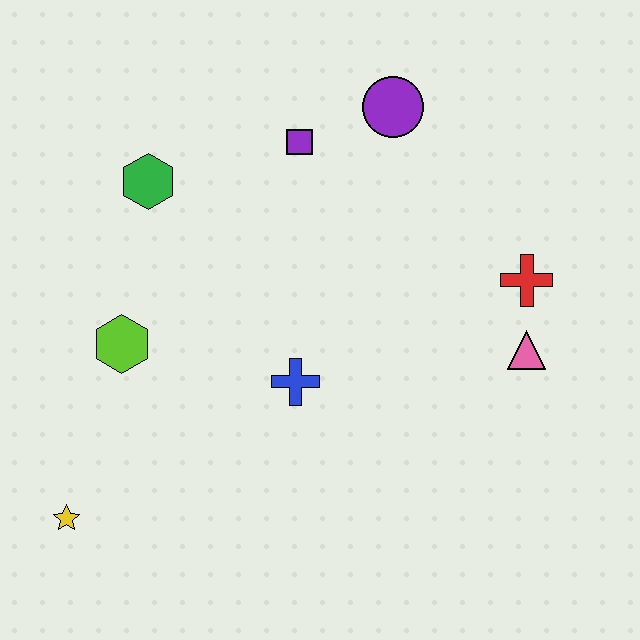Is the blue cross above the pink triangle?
No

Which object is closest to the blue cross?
The lime hexagon is closest to the blue cross.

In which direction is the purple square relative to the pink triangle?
The purple square is to the left of the pink triangle.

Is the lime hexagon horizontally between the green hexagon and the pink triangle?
No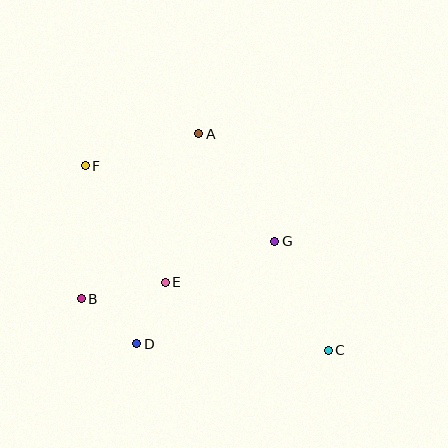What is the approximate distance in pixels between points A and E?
The distance between A and E is approximately 152 pixels.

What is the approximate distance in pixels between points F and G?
The distance between F and G is approximately 204 pixels.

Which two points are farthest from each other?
Points C and F are farthest from each other.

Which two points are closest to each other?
Points D and E are closest to each other.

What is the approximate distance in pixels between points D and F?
The distance between D and F is approximately 186 pixels.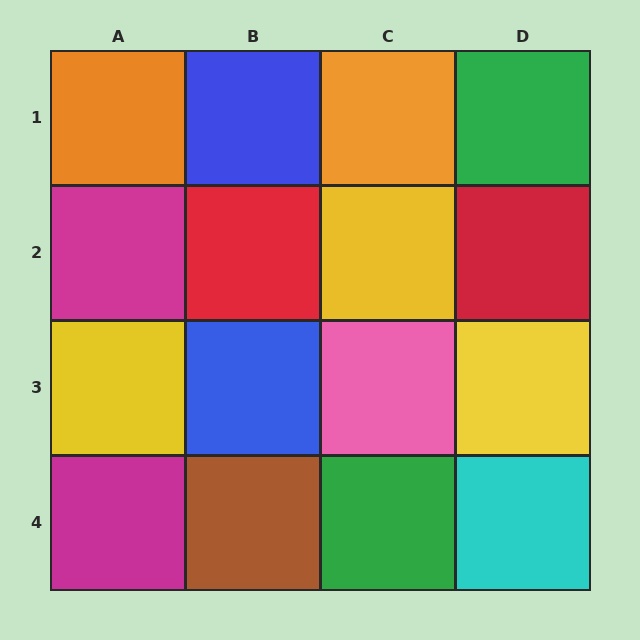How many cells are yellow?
3 cells are yellow.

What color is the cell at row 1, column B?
Blue.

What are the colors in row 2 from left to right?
Magenta, red, yellow, red.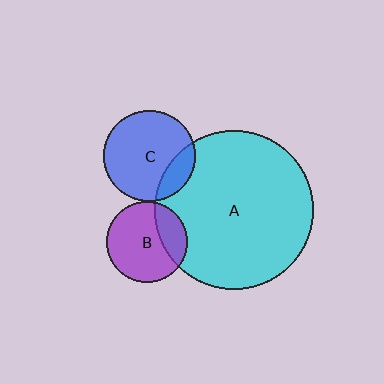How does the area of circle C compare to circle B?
Approximately 1.3 times.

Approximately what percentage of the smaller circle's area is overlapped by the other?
Approximately 25%.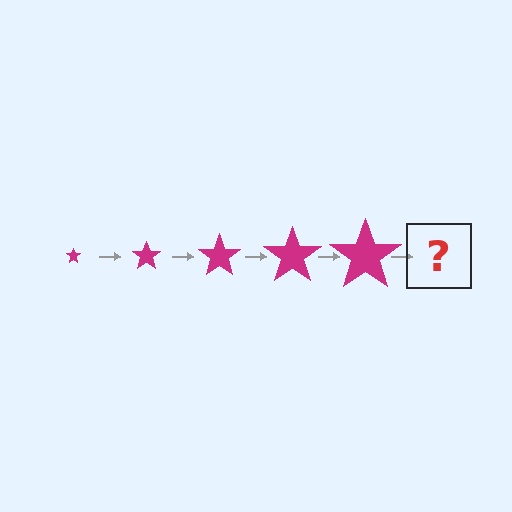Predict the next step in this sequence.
The next step is a magenta star, larger than the previous one.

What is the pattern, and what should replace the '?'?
The pattern is that the star gets progressively larger each step. The '?' should be a magenta star, larger than the previous one.